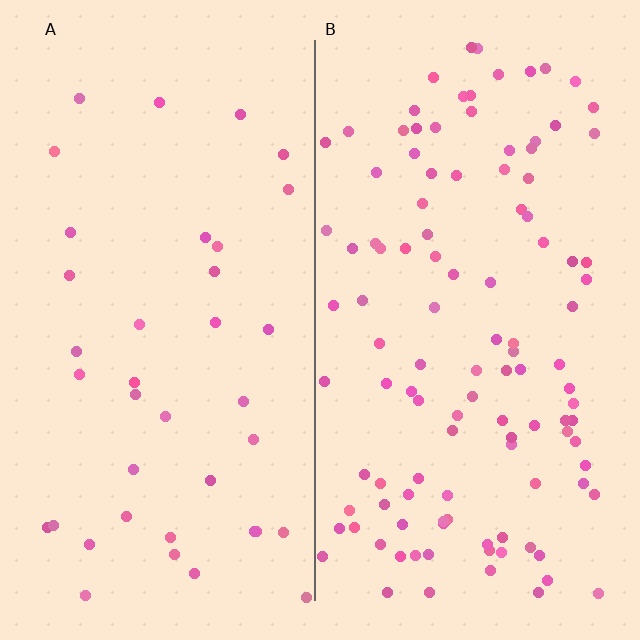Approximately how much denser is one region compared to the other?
Approximately 3.0× — region B over region A.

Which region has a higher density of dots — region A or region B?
B (the right).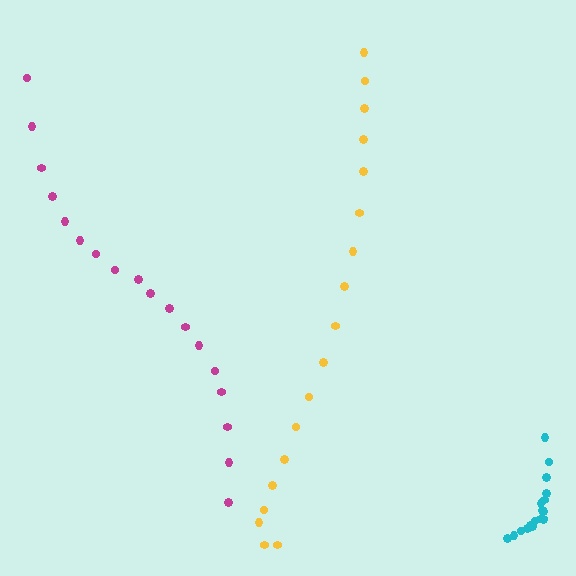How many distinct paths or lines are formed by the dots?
There are 3 distinct paths.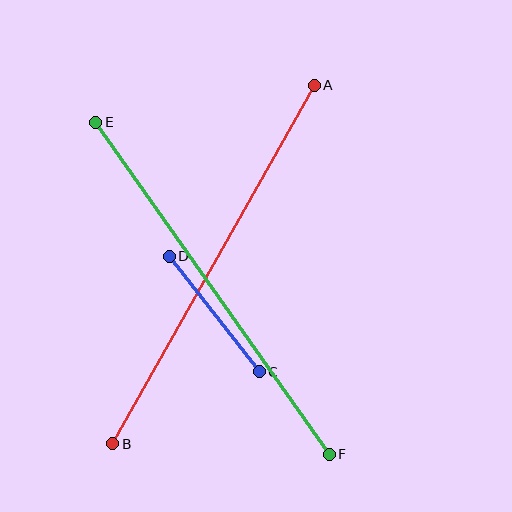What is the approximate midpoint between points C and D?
The midpoint is at approximately (214, 314) pixels.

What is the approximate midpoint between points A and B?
The midpoint is at approximately (213, 264) pixels.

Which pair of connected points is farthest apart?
Points A and B are farthest apart.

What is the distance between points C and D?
The distance is approximately 147 pixels.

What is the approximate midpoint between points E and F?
The midpoint is at approximately (213, 288) pixels.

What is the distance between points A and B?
The distance is approximately 411 pixels.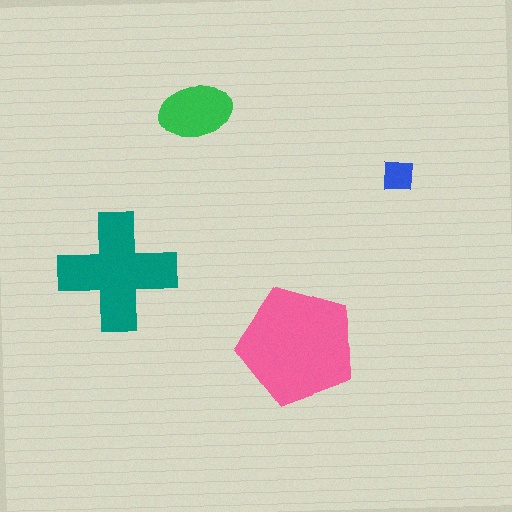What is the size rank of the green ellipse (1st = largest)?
3rd.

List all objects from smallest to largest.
The blue square, the green ellipse, the teal cross, the pink pentagon.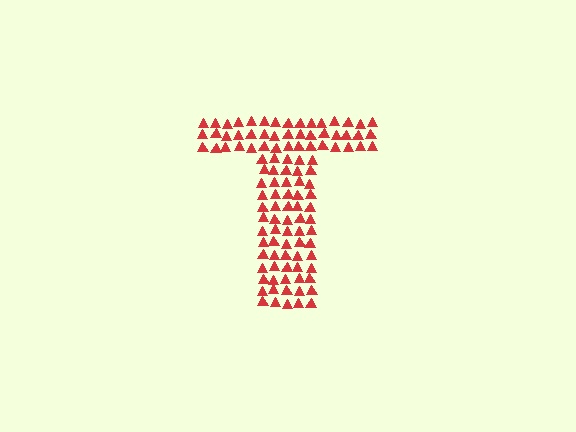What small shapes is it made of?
It is made of small triangles.